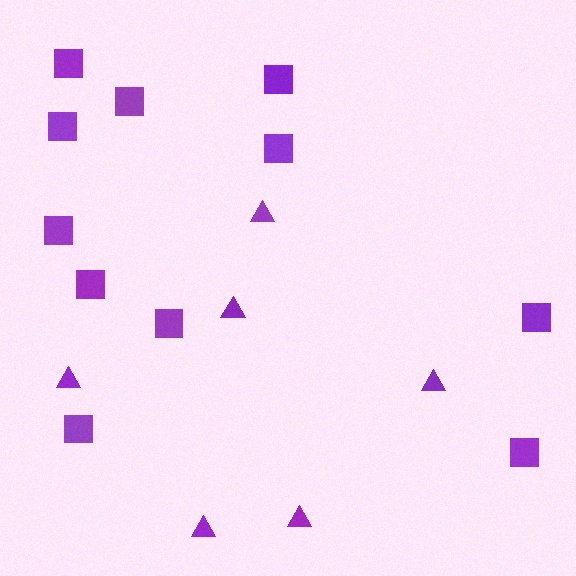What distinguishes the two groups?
There are 2 groups: one group of squares (11) and one group of triangles (6).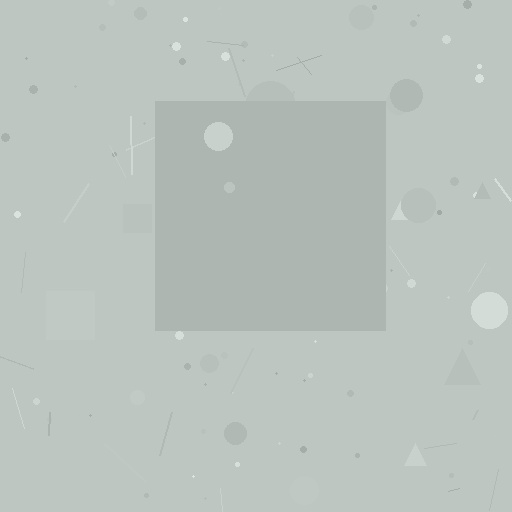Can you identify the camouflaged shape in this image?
The camouflaged shape is a square.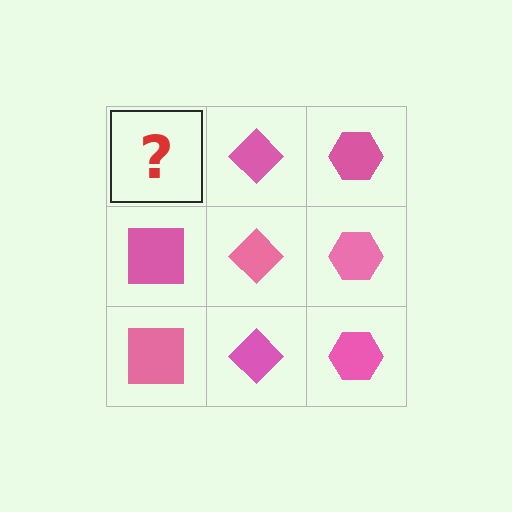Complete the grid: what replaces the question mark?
The question mark should be replaced with a pink square.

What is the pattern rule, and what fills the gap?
The rule is that each column has a consistent shape. The gap should be filled with a pink square.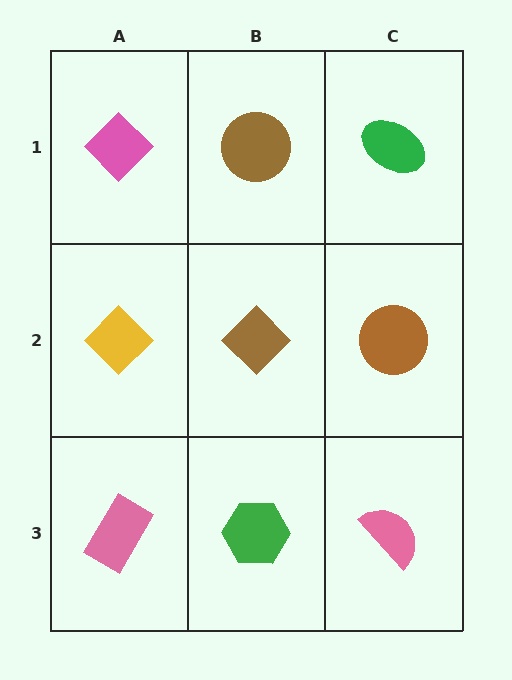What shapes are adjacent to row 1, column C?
A brown circle (row 2, column C), a brown circle (row 1, column B).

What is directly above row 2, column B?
A brown circle.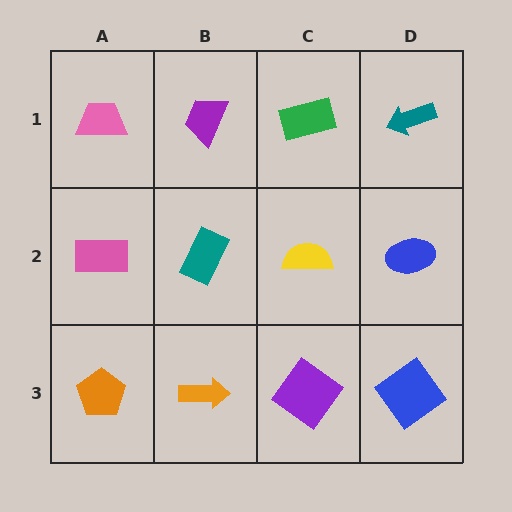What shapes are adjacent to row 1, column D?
A blue ellipse (row 2, column D), a green rectangle (row 1, column C).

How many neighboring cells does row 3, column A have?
2.